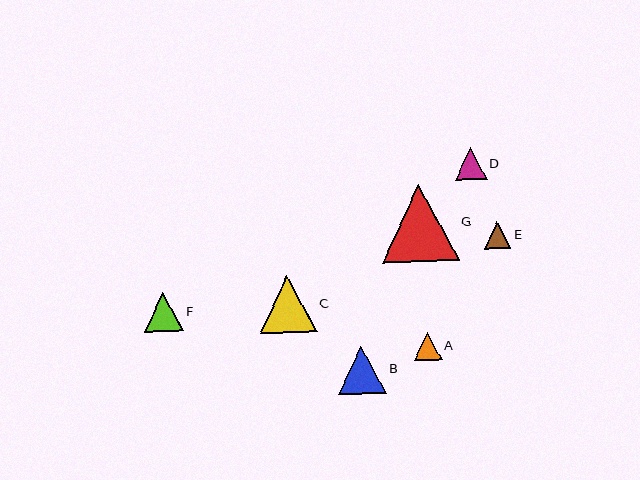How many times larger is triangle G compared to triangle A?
Triangle G is approximately 2.8 times the size of triangle A.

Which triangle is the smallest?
Triangle E is the smallest with a size of approximately 26 pixels.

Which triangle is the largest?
Triangle G is the largest with a size of approximately 77 pixels.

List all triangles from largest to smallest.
From largest to smallest: G, C, B, F, D, A, E.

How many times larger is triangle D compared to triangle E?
Triangle D is approximately 1.2 times the size of triangle E.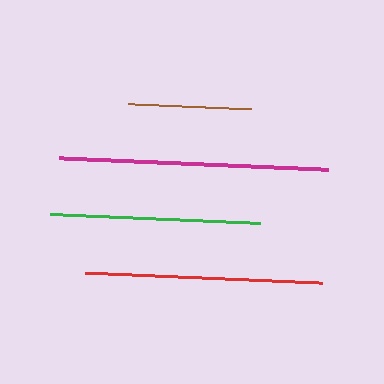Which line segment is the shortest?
The brown line is the shortest at approximately 123 pixels.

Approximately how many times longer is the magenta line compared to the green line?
The magenta line is approximately 1.3 times the length of the green line.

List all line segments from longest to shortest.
From longest to shortest: magenta, red, green, brown.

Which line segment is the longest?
The magenta line is the longest at approximately 270 pixels.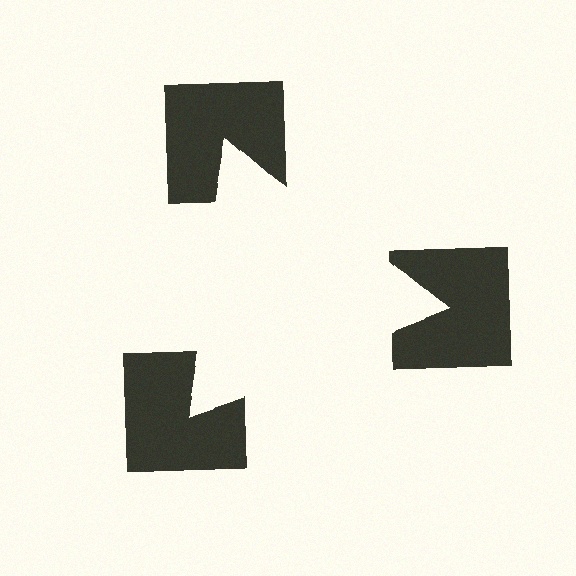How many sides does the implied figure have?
3 sides.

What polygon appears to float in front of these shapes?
An illusory triangle — its edges are inferred from the aligned wedge cuts in the notched squares, not physically drawn.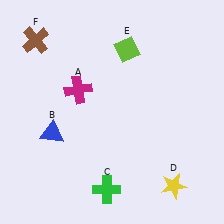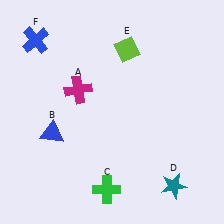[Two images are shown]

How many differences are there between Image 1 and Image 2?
There are 2 differences between the two images.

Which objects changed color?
D changed from yellow to teal. F changed from brown to blue.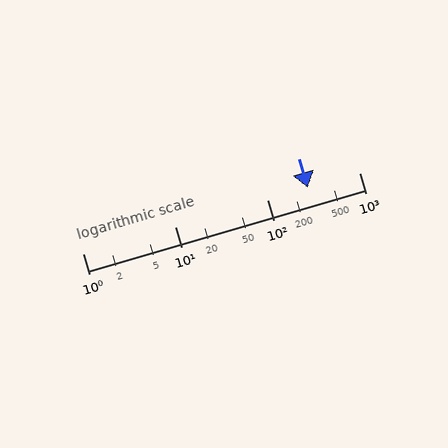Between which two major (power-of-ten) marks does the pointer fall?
The pointer is between 100 and 1000.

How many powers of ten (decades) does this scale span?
The scale spans 3 decades, from 1 to 1000.